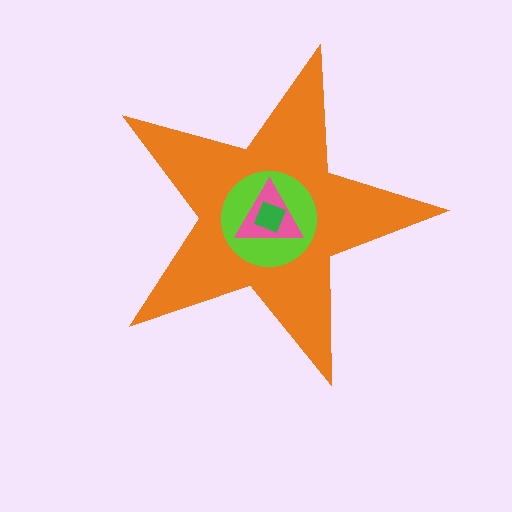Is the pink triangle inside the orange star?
Yes.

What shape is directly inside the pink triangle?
The green diamond.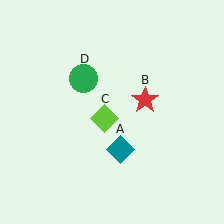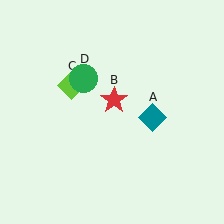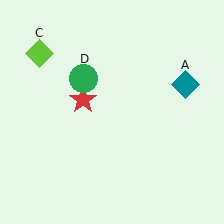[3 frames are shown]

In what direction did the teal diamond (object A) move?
The teal diamond (object A) moved up and to the right.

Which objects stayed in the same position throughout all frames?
Green circle (object D) remained stationary.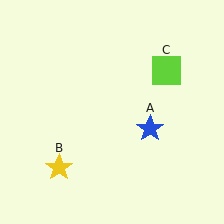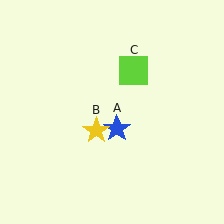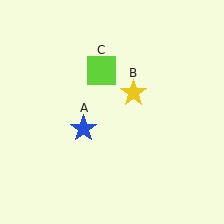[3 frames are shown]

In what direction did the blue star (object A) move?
The blue star (object A) moved left.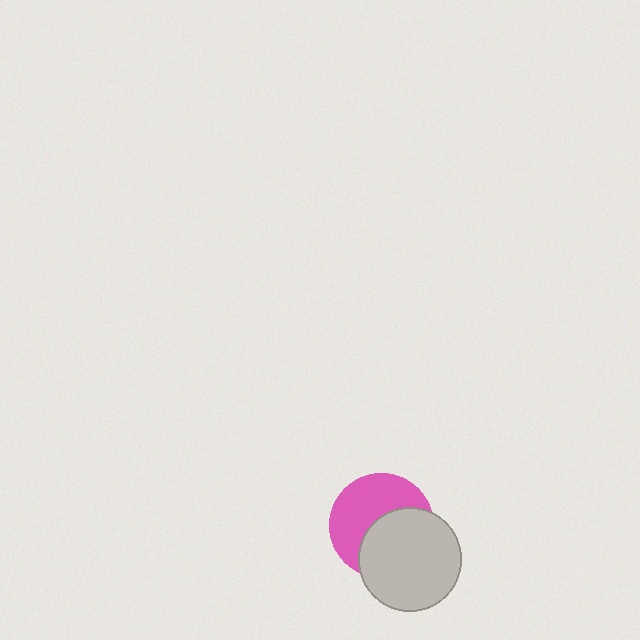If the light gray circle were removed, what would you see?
You would see the complete pink circle.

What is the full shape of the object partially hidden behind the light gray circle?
The partially hidden object is a pink circle.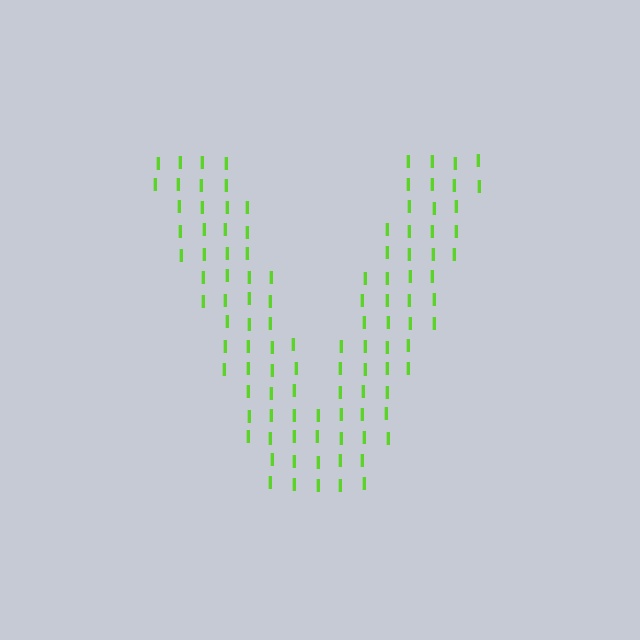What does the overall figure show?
The overall figure shows the letter V.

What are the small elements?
The small elements are letter I's.